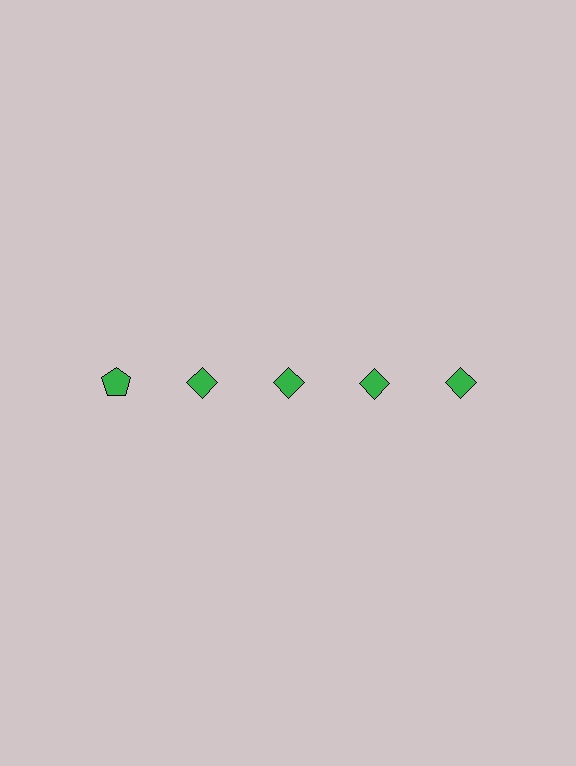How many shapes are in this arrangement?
There are 5 shapes arranged in a grid pattern.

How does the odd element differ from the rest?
It has a different shape: pentagon instead of diamond.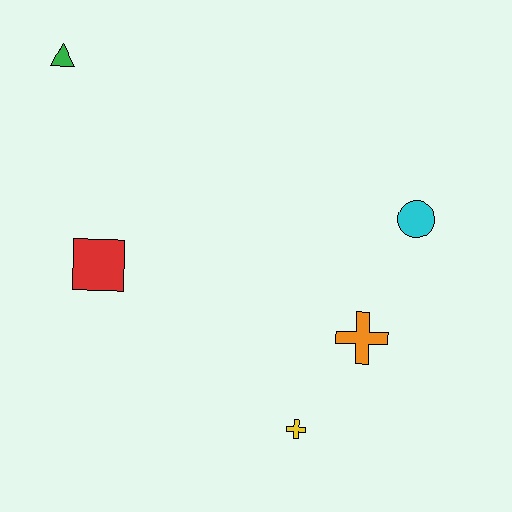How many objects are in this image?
There are 5 objects.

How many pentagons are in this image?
There are no pentagons.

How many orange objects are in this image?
There is 1 orange object.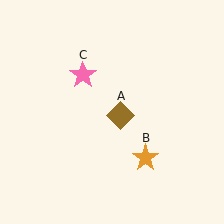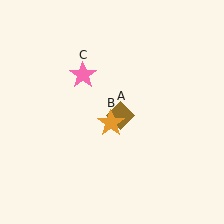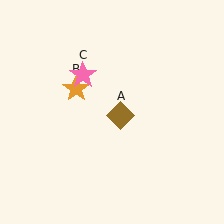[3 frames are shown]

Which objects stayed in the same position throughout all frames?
Brown diamond (object A) and pink star (object C) remained stationary.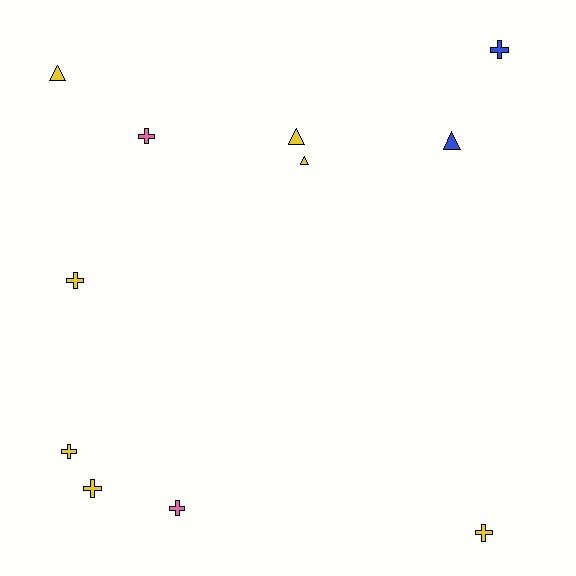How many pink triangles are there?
There are no pink triangles.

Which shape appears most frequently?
Cross, with 7 objects.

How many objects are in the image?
There are 11 objects.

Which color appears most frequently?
Yellow, with 7 objects.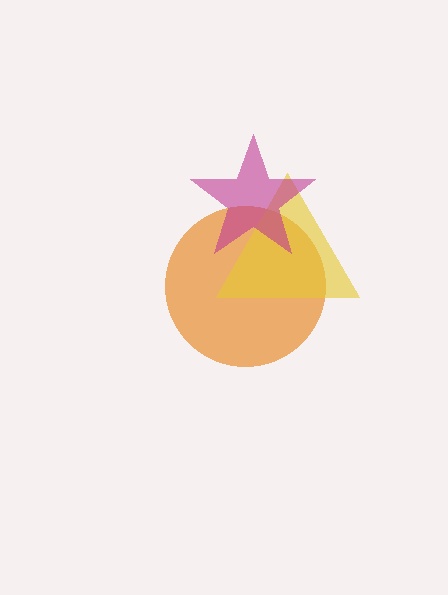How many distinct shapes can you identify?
There are 3 distinct shapes: an orange circle, a yellow triangle, a magenta star.